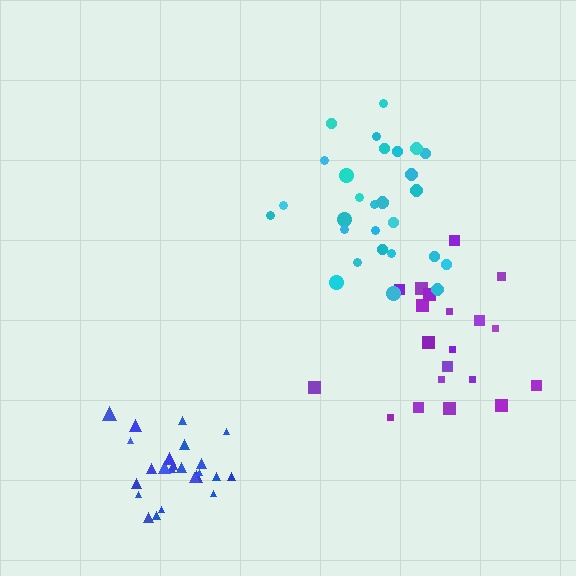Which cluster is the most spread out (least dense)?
Purple.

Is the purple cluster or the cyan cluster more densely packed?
Cyan.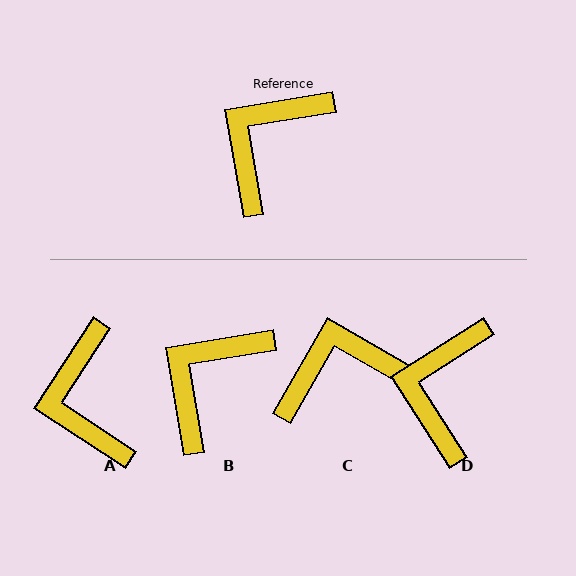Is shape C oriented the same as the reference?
No, it is off by about 39 degrees.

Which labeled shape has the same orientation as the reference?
B.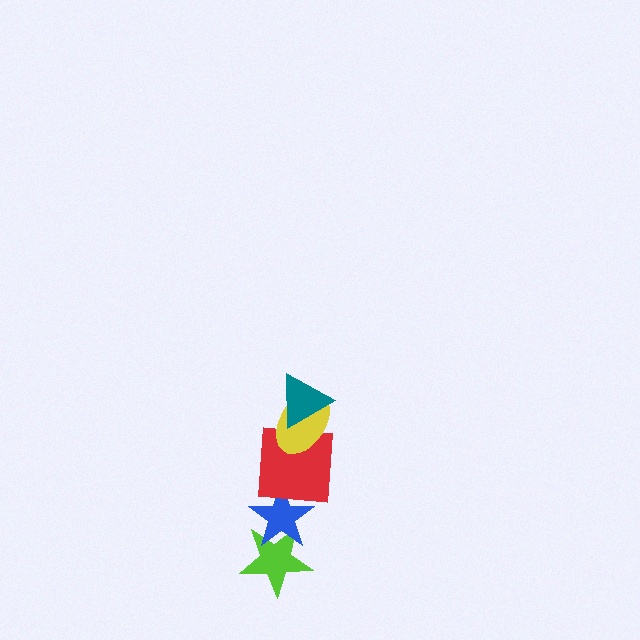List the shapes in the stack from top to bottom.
From top to bottom: the teal triangle, the yellow ellipse, the red square, the blue star, the lime star.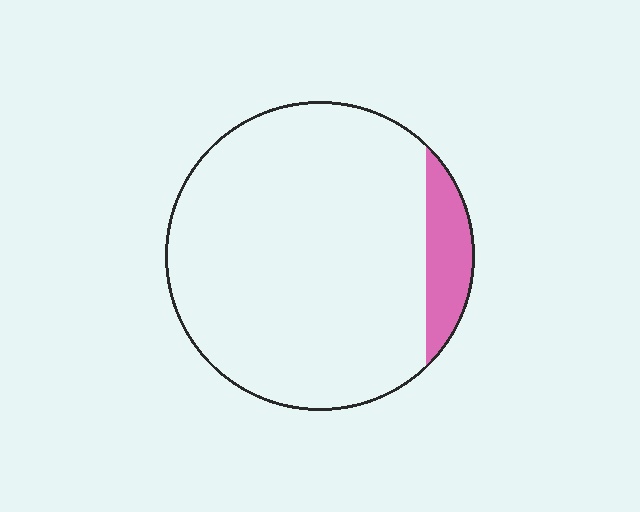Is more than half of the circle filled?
No.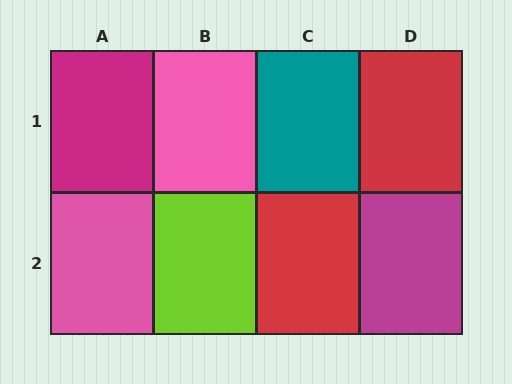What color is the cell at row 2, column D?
Magenta.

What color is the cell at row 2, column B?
Lime.